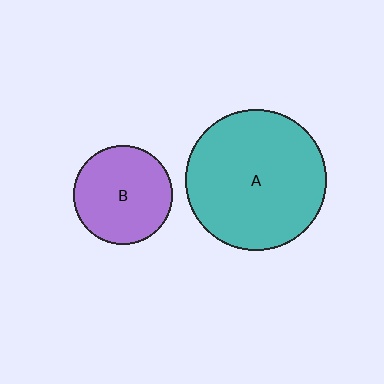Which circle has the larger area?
Circle A (teal).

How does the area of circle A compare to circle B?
Approximately 2.0 times.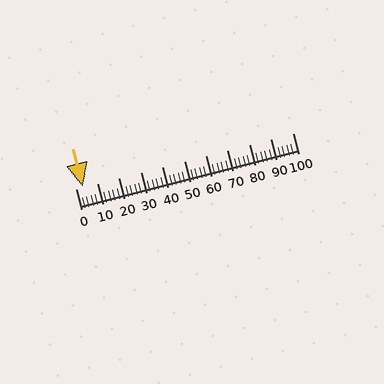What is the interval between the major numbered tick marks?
The major tick marks are spaced 10 units apart.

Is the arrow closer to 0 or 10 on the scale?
The arrow is closer to 0.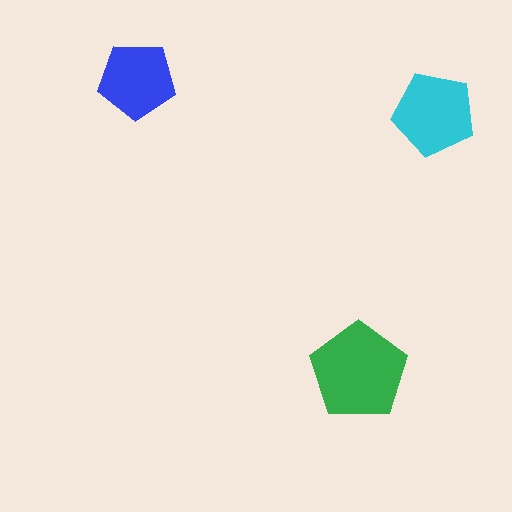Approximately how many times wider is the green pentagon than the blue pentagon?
About 1.5 times wider.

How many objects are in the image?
There are 3 objects in the image.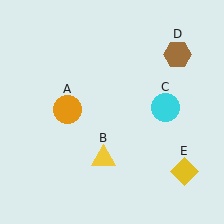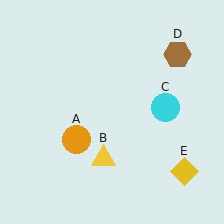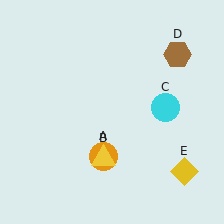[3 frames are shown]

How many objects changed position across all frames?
1 object changed position: orange circle (object A).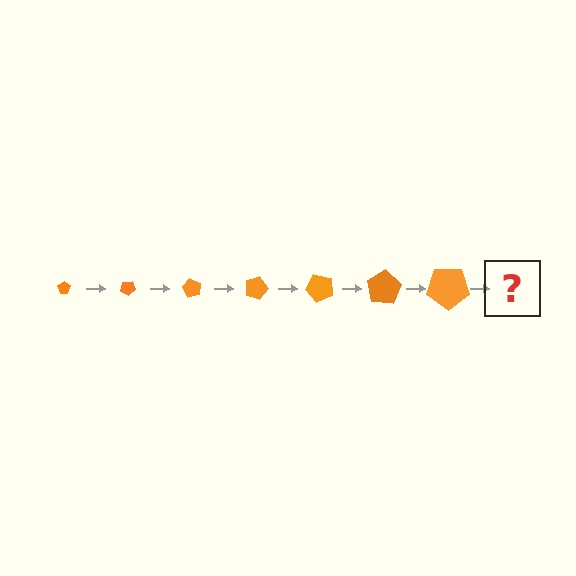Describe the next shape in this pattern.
It should be a pentagon, larger than the previous one and rotated 210 degrees from the start.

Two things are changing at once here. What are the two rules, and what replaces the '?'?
The two rules are that the pentagon grows larger each step and it rotates 30 degrees each step. The '?' should be a pentagon, larger than the previous one and rotated 210 degrees from the start.